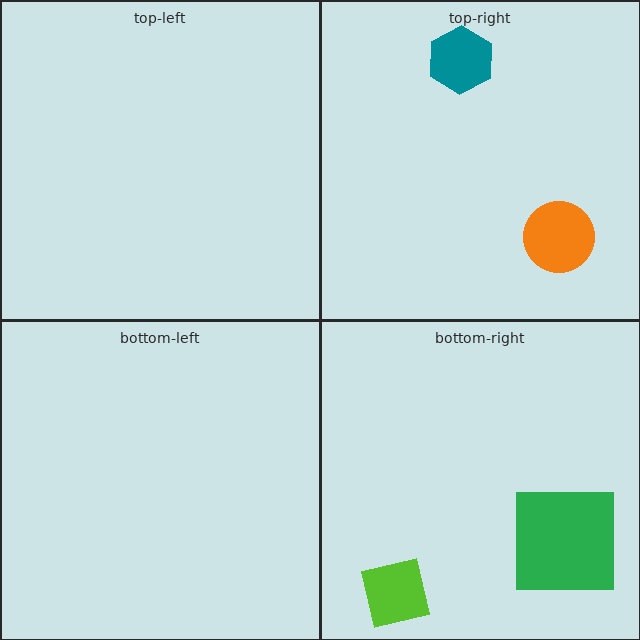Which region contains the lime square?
The bottom-right region.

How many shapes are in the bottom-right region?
2.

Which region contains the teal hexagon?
The top-right region.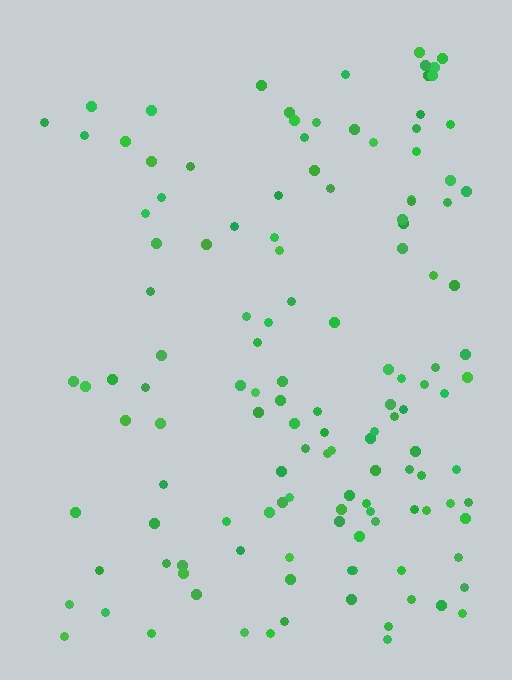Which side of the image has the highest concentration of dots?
The right.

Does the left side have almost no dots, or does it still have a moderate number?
Still a moderate number, just noticeably fewer than the right.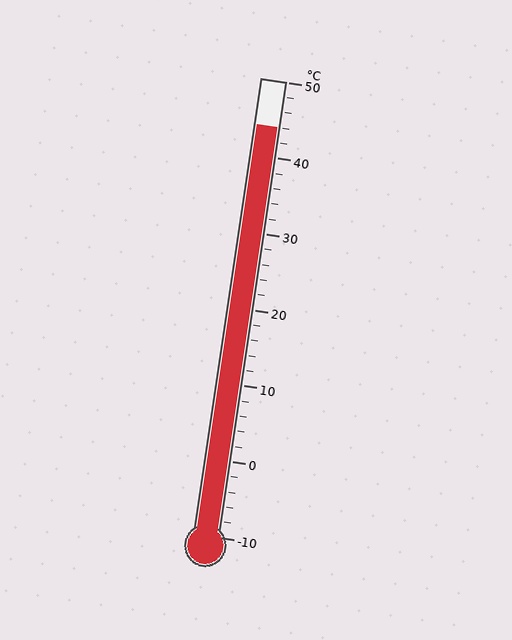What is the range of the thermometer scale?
The thermometer scale ranges from -10°C to 50°C.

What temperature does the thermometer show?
The thermometer shows approximately 44°C.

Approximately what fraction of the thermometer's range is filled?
The thermometer is filled to approximately 90% of its range.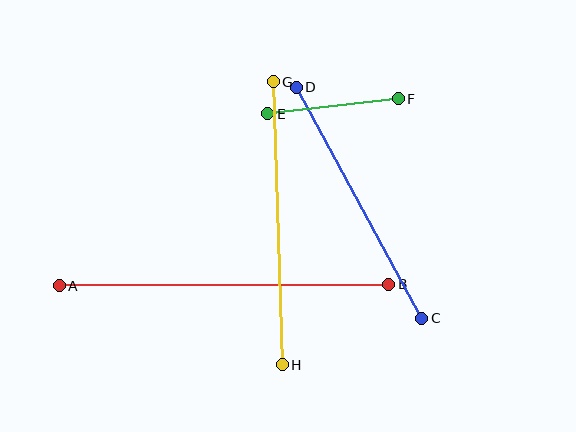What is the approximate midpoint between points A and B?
The midpoint is at approximately (224, 285) pixels.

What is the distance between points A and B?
The distance is approximately 330 pixels.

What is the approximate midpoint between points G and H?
The midpoint is at approximately (278, 223) pixels.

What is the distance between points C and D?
The distance is approximately 263 pixels.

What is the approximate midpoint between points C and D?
The midpoint is at approximately (359, 203) pixels.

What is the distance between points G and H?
The distance is approximately 283 pixels.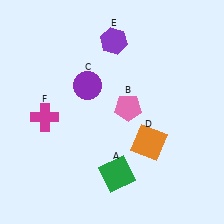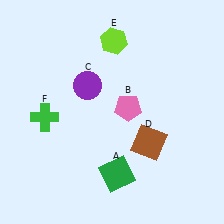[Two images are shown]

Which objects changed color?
D changed from orange to brown. E changed from purple to lime. F changed from magenta to green.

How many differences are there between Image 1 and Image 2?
There are 3 differences between the two images.